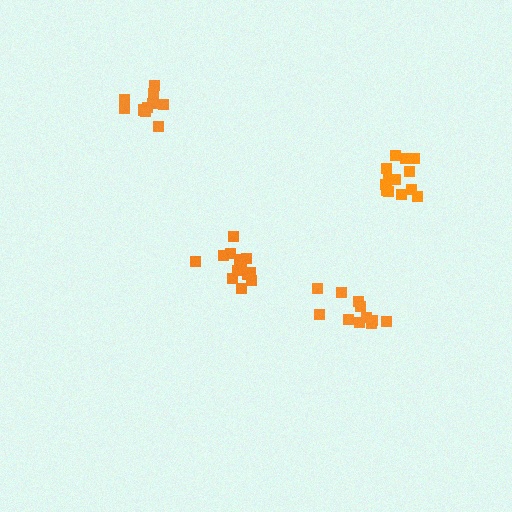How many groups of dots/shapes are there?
There are 4 groups.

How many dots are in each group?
Group 1: 11 dots, Group 2: 13 dots, Group 3: 10 dots, Group 4: 13 dots (47 total).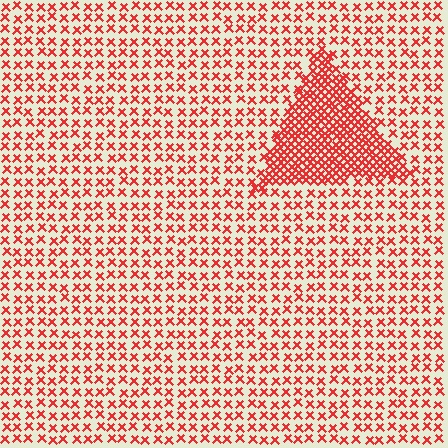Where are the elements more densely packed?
The elements are more densely packed inside the triangle boundary.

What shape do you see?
I see a triangle.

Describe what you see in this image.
The image contains small red elements arranged at two different densities. A triangle-shaped region is visible where the elements are more densely packed than the surrounding area.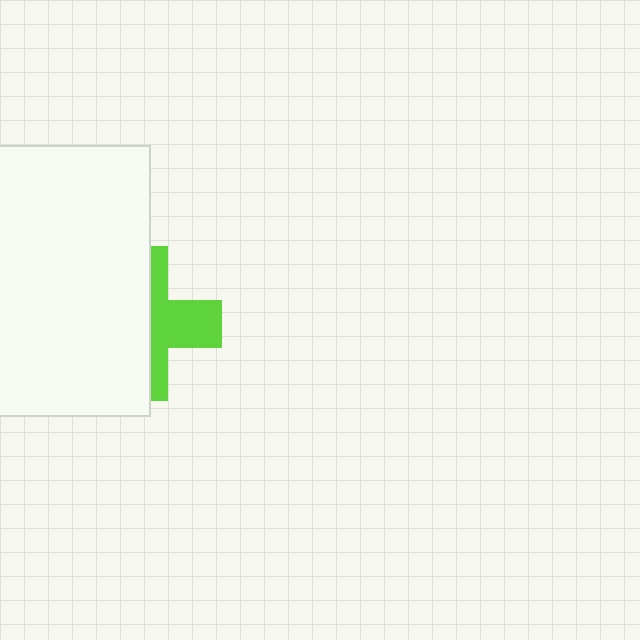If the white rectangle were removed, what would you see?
You would see the complete lime cross.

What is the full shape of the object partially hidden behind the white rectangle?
The partially hidden object is a lime cross.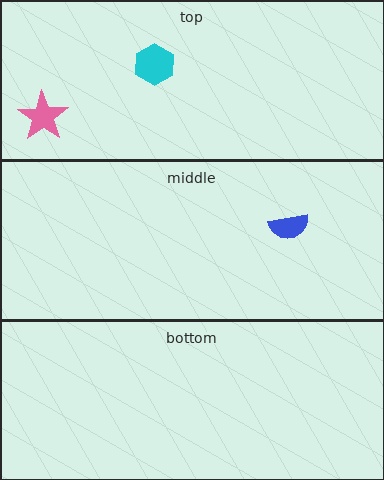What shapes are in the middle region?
The blue semicircle.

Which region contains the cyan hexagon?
The top region.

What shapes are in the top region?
The pink star, the cyan hexagon.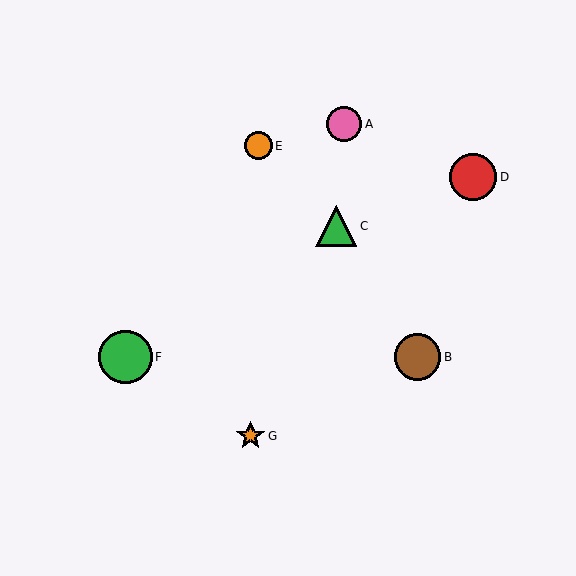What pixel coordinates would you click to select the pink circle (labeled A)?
Click at (344, 124) to select the pink circle A.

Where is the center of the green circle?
The center of the green circle is at (126, 357).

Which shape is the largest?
The green circle (labeled F) is the largest.